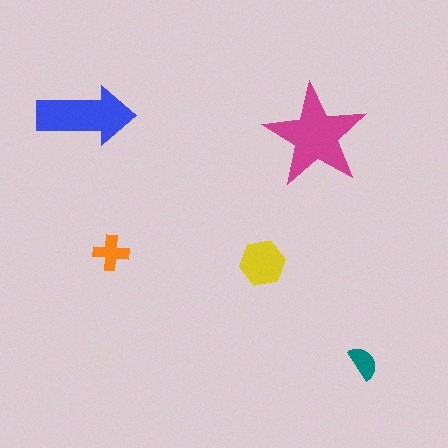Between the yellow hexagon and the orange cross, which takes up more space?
The yellow hexagon.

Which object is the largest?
The magenta star.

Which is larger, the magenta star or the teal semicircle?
The magenta star.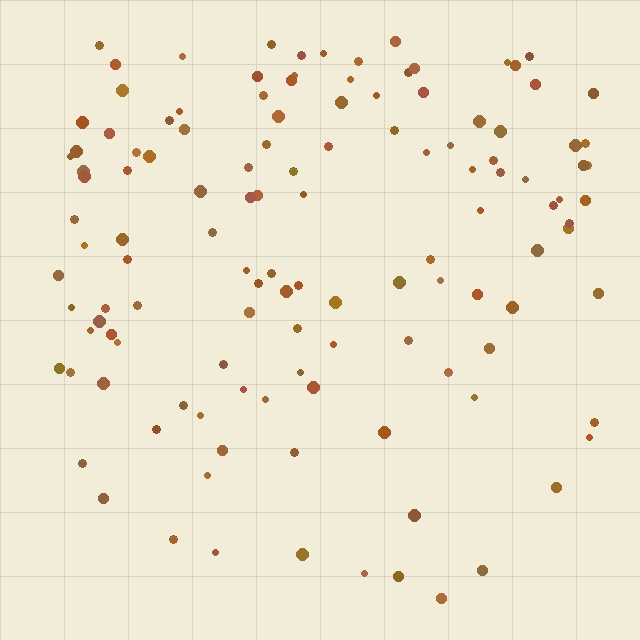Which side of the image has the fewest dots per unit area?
The bottom.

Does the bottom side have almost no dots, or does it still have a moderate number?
Still a moderate number, just noticeably fewer than the top.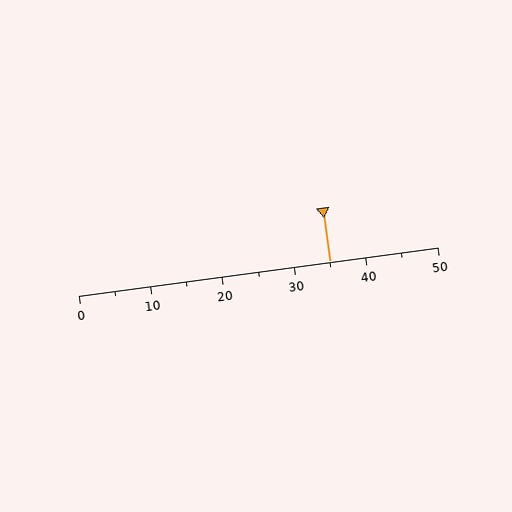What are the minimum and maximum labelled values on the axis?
The axis runs from 0 to 50.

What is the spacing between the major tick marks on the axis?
The major ticks are spaced 10 apart.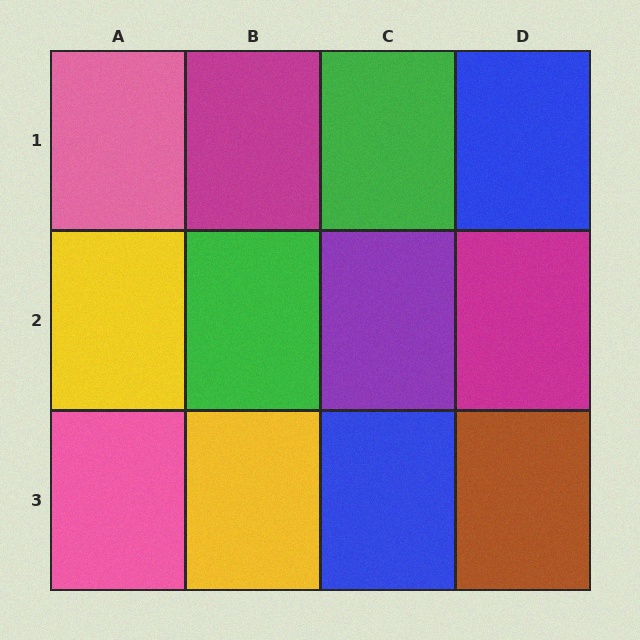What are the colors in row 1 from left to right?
Pink, magenta, green, blue.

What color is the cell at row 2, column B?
Green.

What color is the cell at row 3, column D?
Brown.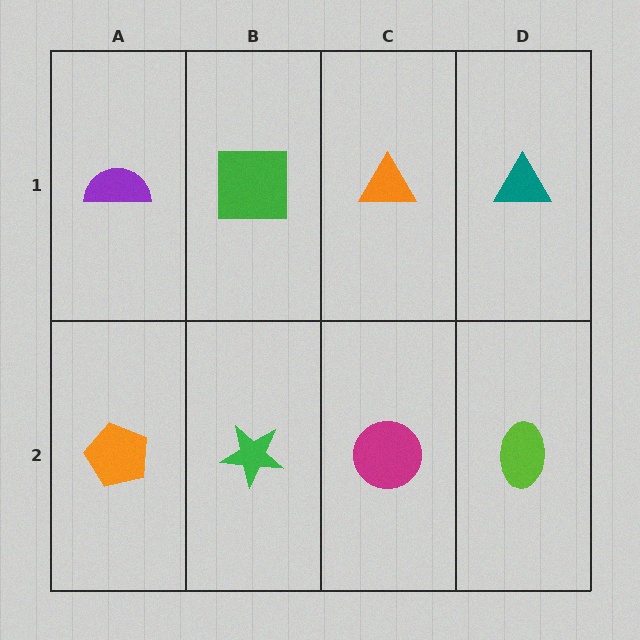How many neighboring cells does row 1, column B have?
3.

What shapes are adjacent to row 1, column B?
A green star (row 2, column B), a purple semicircle (row 1, column A), an orange triangle (row 1, column C).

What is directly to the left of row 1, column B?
A purple semicircle.